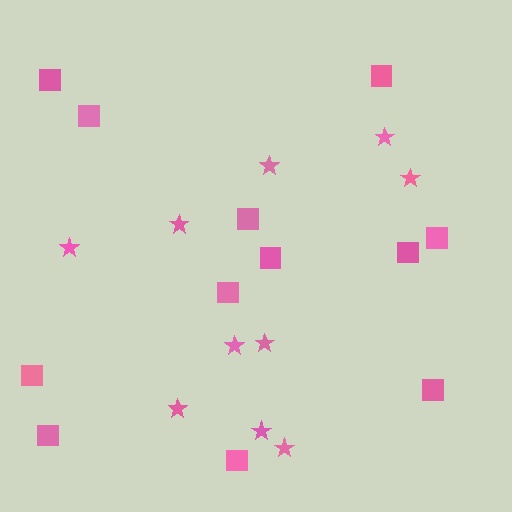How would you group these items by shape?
There are 2 groups: one group of stars (10) and one group of squares (12).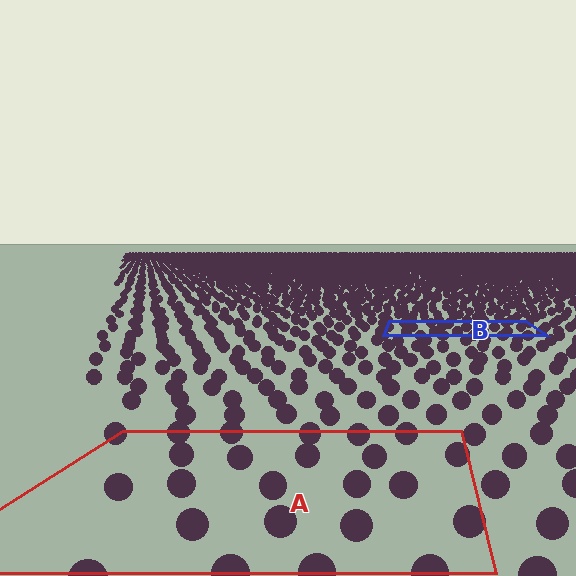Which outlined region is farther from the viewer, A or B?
Region B is farther from the viewer — the texture elements inside it appear smaller and more densely packed.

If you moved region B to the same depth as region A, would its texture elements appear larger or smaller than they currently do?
They would appear larger. At a closer depth, the same texture elements are projected at a bigger on-screen size.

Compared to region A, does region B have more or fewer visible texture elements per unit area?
Region B has more texture elements per unit area — they are packed more densely because it is farther away.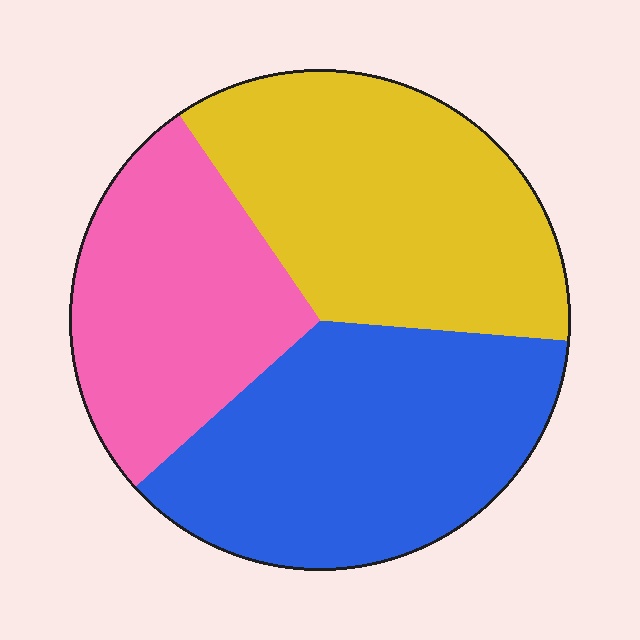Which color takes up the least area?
Pink, at roughly 25%.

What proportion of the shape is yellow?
Yellow takes up between a third and a half of the shape.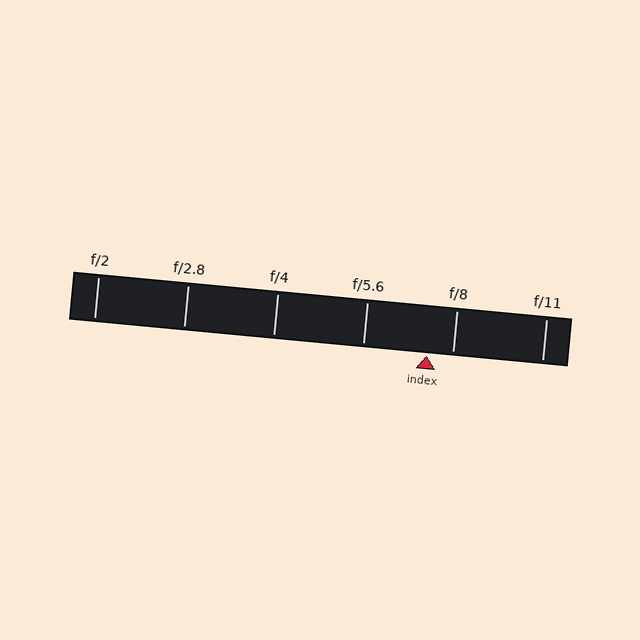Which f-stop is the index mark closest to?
The index mark is closest to f/8.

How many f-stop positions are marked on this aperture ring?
There are 6 f-stop positions marked.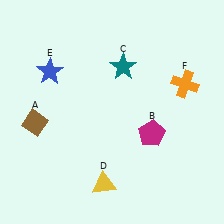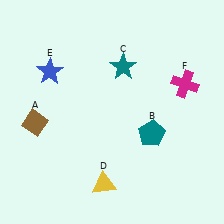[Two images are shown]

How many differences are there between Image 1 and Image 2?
There are 2 differences between the two images.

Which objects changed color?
B changed from magenta to teal. F changed from orange to magenta.